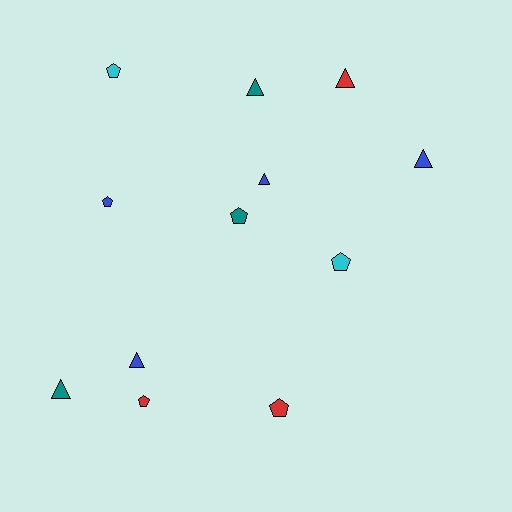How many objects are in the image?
There are 12 objects.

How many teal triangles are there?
There are 2 teal triangles.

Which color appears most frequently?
Blue, with 4 objects.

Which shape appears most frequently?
Triangle, with 6 objects.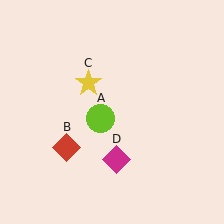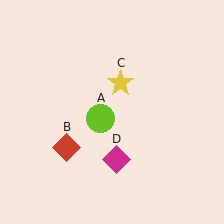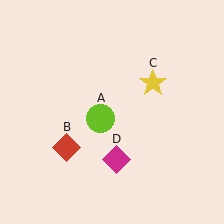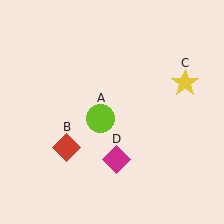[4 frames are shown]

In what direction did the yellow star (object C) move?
The yellow star (object C) moved right.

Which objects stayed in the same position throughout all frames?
Lime circle (object A) and red diamond (object B) and magenta diamond (object D) remained stationary.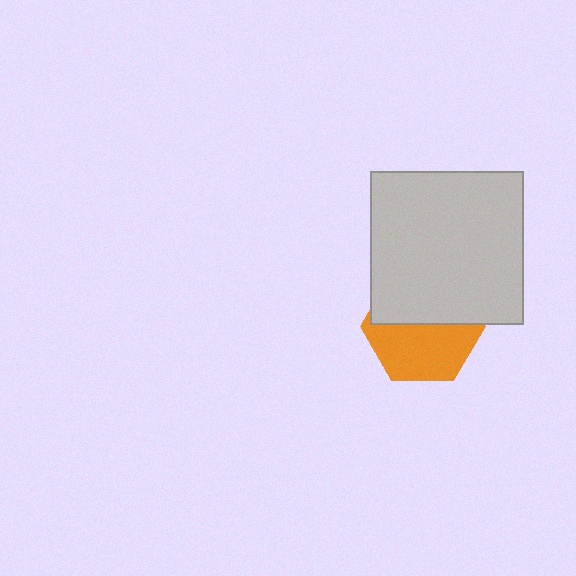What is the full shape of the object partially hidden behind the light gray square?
The partially hidden object is an orange hexagon.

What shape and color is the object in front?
The object in front is a light gray square.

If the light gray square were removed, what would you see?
You would see the complete orange hexagon.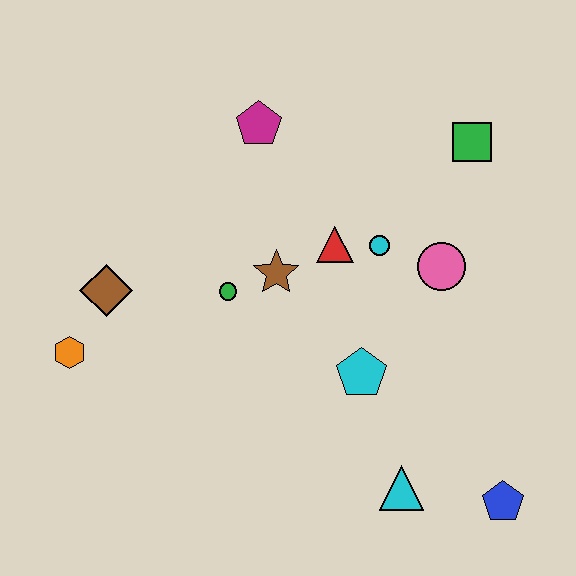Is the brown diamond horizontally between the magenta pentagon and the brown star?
No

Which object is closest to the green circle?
The brown star is closest to the green circle.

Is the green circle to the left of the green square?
Yes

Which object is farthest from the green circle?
The blue pentagon is farthest from the green circle.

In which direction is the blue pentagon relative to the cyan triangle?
The blue pentagon is to the right of the cyan triangle.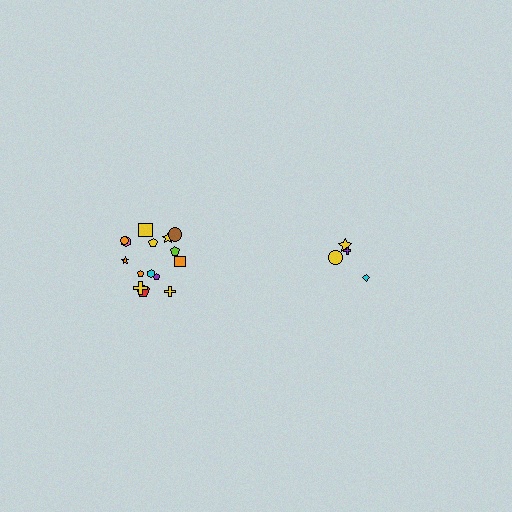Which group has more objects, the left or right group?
The left group.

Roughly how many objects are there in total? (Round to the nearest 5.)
Roughly 20 objects in total.